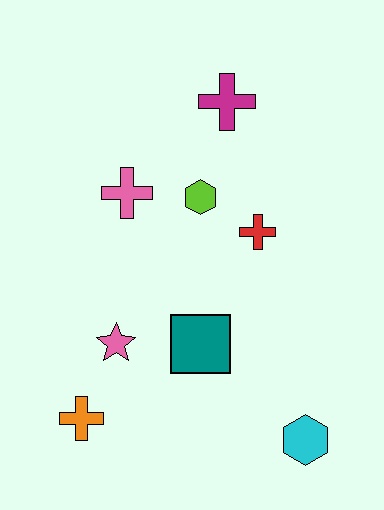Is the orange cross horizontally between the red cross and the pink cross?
No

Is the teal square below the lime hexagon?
Yes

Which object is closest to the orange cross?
The pink star is closest to the orange cross.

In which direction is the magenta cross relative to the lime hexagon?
The magenta cross is above the lime hexagon.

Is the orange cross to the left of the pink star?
Yes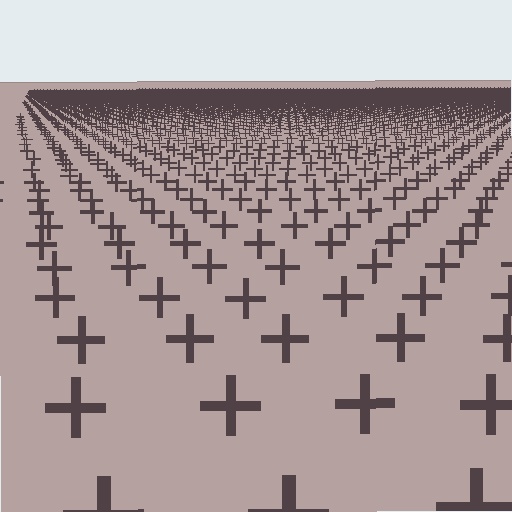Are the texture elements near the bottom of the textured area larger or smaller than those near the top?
Larger. Near the bottom, elements are closer to the viewer and appear at a bigger on-screen size.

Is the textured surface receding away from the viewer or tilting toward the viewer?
The surface is receding away from the viewer. Texture elements get smaller and denser toward the top.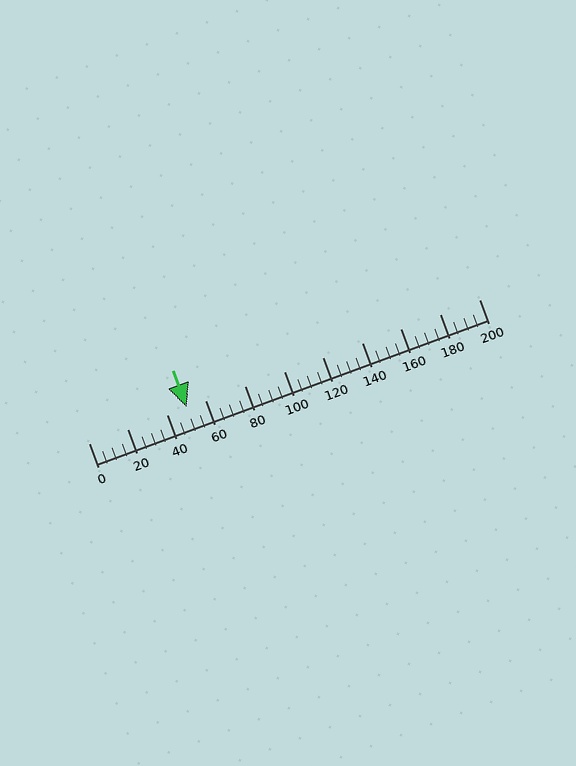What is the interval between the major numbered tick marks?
The major tick marks are spaced 20 units apart.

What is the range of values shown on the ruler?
The ruler shows values from 0 to 200.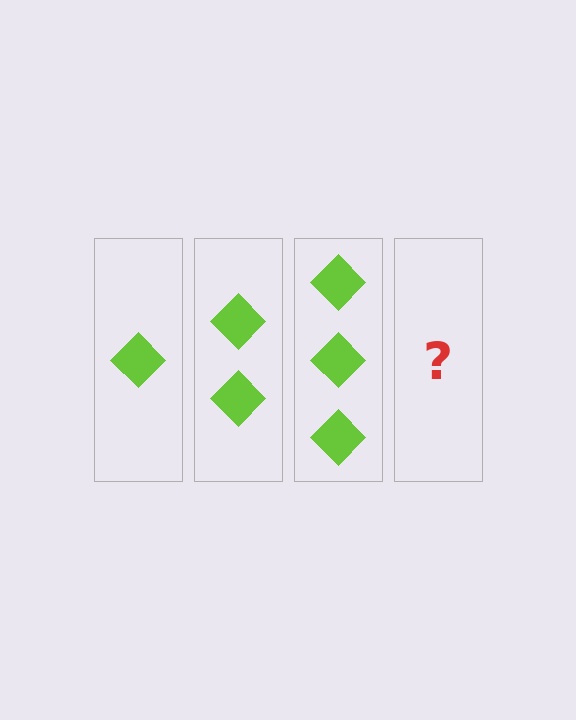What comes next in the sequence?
The next element should be 4 diamonds.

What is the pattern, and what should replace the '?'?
The pattern is that each step adds one more diamond. The '?' should be 4 diamonds.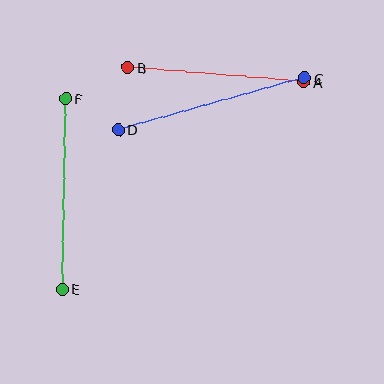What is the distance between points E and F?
The distance is approximately 191 pixels.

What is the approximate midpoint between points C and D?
The midpoint is at approximately (211, 104) pixels.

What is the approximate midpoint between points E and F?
The midpoint is at approximately (64, 194) pixels.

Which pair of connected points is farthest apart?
Points C and D are farthest apart.